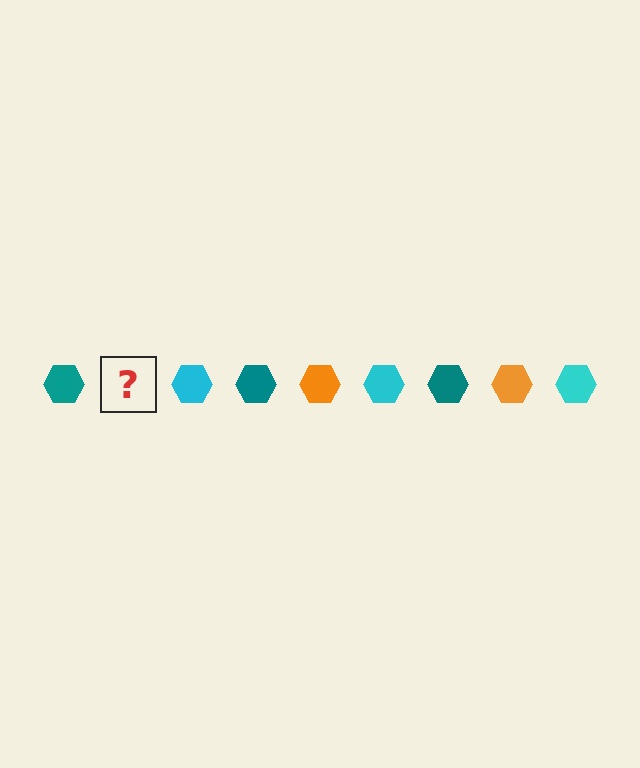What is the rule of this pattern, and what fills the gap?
The rule is that the pattern cycles through teal, orange, cyan hexagons. The gap should be filled with an orange hexagon.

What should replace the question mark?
The question mark should be replaced with an orange hexagon.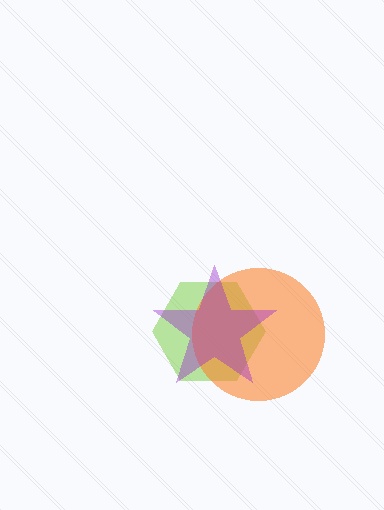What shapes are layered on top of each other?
The layered shapes are: a lime hexagon, an orange circle, a purple star.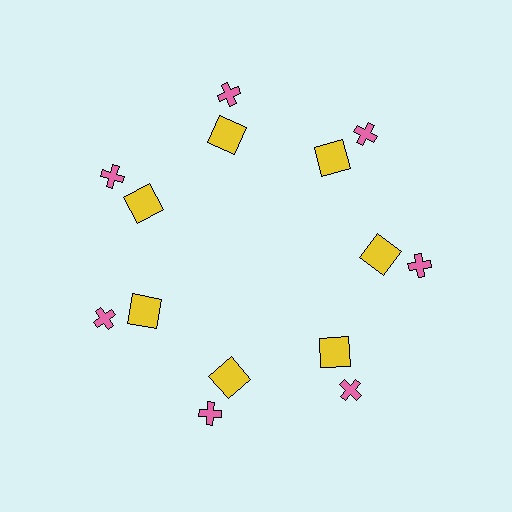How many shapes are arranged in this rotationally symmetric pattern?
There are 14 shapes, arranged in 7 groups of 2.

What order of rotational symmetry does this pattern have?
This pattern has 7-fold rotational symmetry.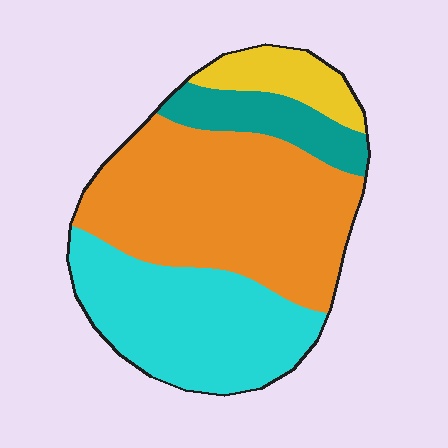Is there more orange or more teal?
Orange.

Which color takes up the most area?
Orange, at roughly 45%.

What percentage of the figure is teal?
Teal takes up about one eighth (1/8) of the figure.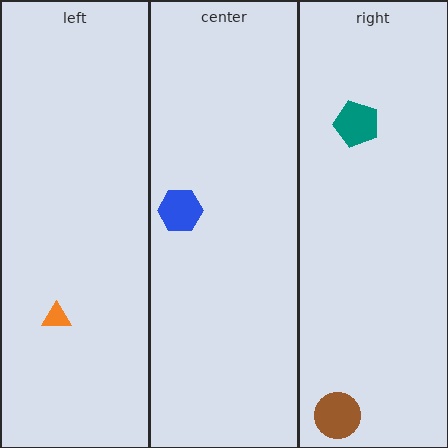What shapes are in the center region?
The blue hexagon.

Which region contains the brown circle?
The right region.